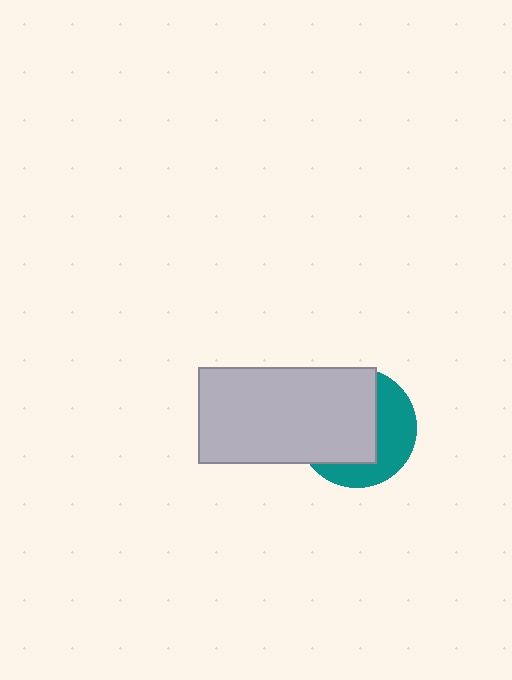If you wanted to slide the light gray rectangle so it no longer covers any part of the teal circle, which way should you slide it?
Slide it left — that is the most direct way to separate the two shapes.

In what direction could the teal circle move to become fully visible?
The teal circle could move right. That would shift it out from behind the light gray rectangle entirely.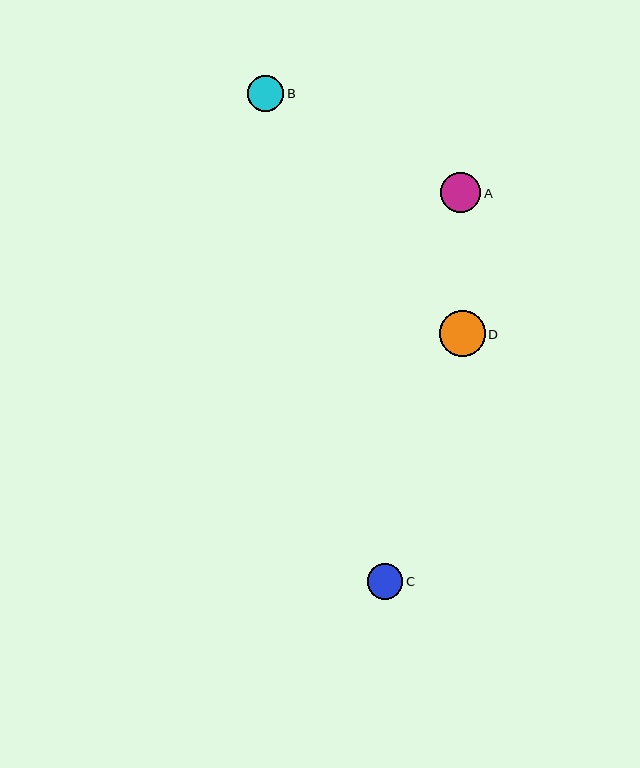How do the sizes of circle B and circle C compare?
Circle B and circle C are approximately the same size.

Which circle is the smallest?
Circle C is the smallest with a size of approximately 36 pixels.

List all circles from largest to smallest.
From largest to smallest: D, A, B, C.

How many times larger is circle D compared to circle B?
Circle D is approximately 1.3 times the size of circle B.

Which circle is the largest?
Circle D is the largest with a size of approximately 46 pixels.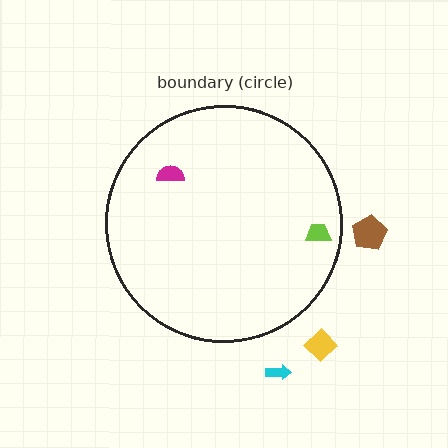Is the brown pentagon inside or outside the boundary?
Outside.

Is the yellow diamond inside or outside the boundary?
Outside.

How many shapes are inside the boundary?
2 inside, 3 outside.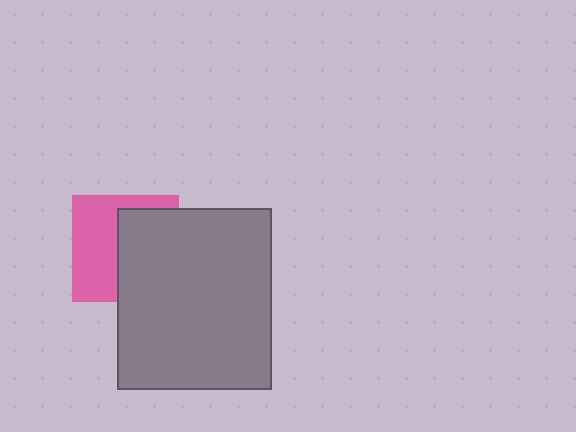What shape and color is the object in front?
The object in front is a gray rectangle.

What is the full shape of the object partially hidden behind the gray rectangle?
The partially hidden object is a pink square.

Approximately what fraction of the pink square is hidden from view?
Roughly 51% of the pink square is hidden behind the gray rectangle.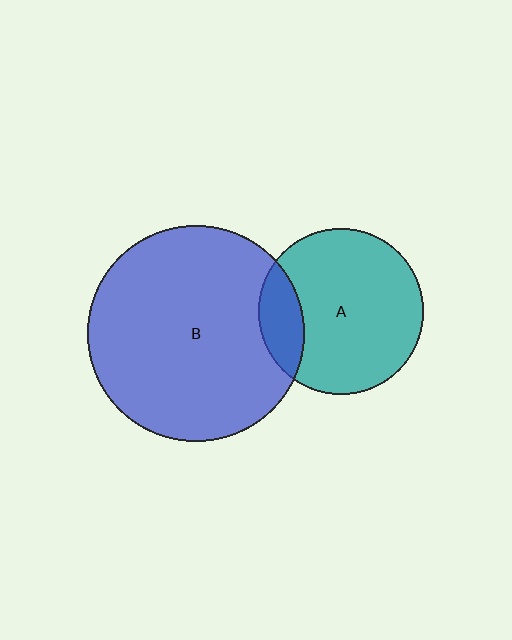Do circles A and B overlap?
Yes.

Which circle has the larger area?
Circle B (blue).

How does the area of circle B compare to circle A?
Approximately 1.7 times.